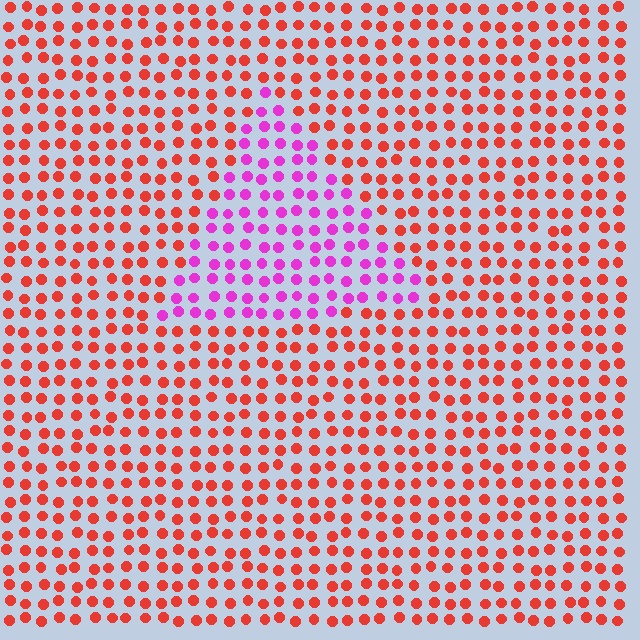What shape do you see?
I see a triangle.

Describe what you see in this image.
The image is filled with small red elements in a uniform arrangement. A triangle-shaped region is visible where the elements are tinted to a slightly different hue, forming a subtle color boundary.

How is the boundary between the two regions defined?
The boundary is defined purely by a slight shift in hue (about 57 degrees). Spacing, size, and orientation are identical on both sides.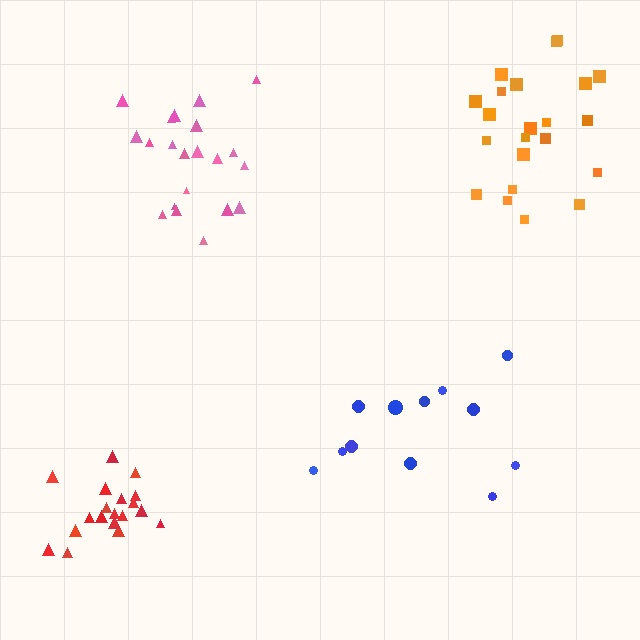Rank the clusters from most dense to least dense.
red, pink, orange, blue.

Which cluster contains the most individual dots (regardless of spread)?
Orange (22).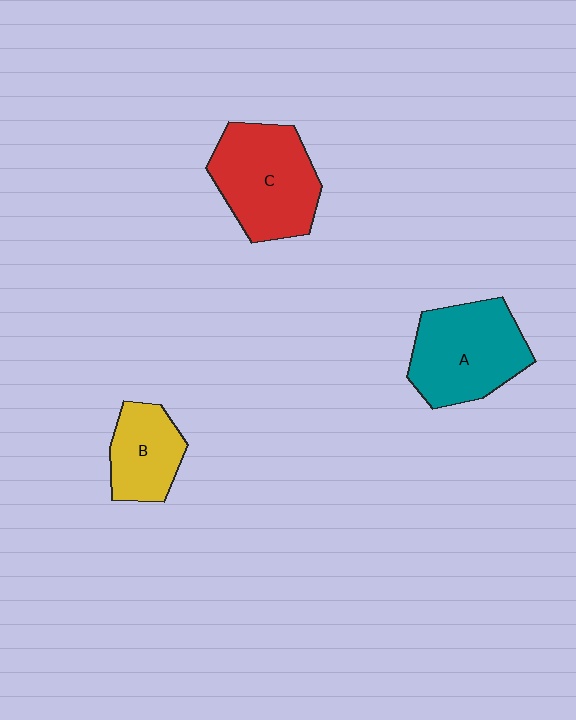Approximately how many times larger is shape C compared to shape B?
Approximately 1.6 times.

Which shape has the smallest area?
Shape B (yellow).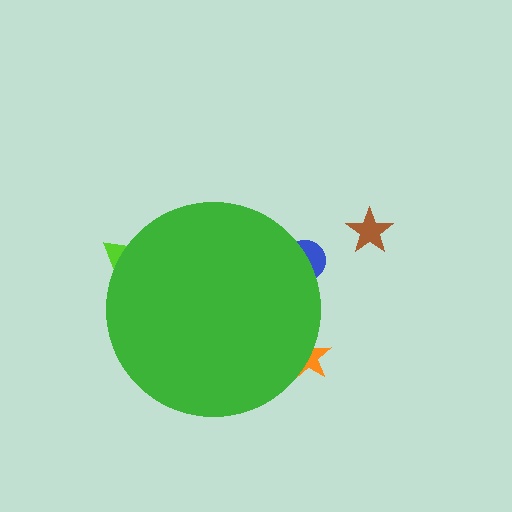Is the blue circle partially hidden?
Yes, the blue circle is partially hidden behind the green circle.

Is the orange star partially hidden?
Yes, the orange star is partially hidden behind the green circle.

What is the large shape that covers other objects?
A green circle.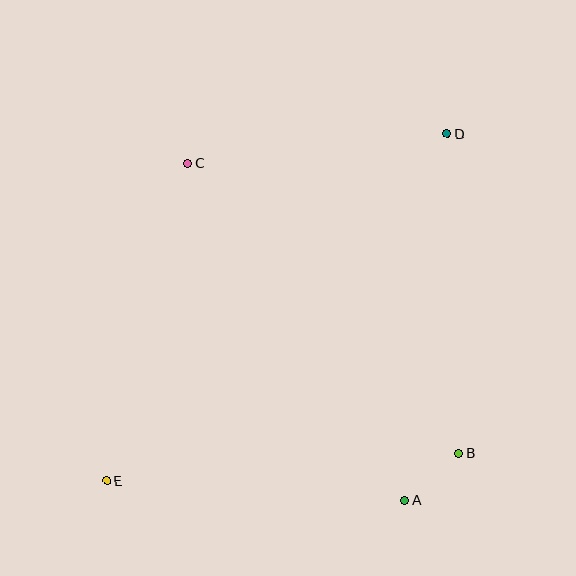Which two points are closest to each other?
Points A and B are closest to each other.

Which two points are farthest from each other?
Points D and E are farthest from each other.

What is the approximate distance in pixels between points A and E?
The distance between A and E is approximately 299 pixels.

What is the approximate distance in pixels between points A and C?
The distance between A and C is approximately 401 pixels.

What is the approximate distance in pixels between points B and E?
The distance between B and E is approximately 353 pixels.